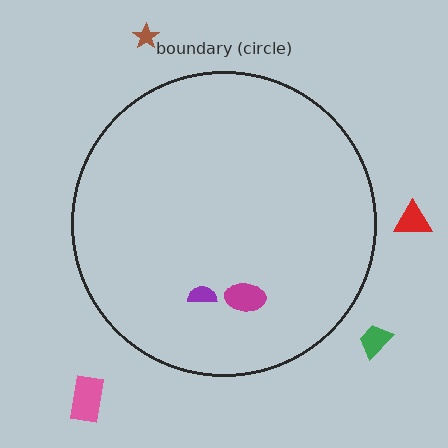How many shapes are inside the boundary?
2 inside, 4 outside.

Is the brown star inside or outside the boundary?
Outside.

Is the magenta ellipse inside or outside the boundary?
Inside.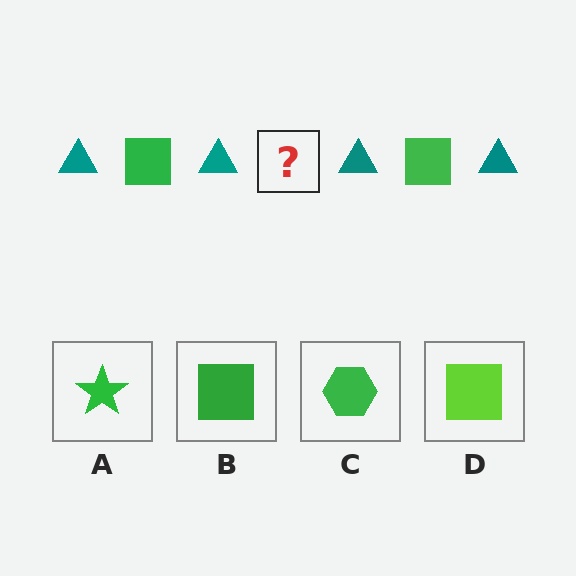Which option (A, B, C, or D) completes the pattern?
B.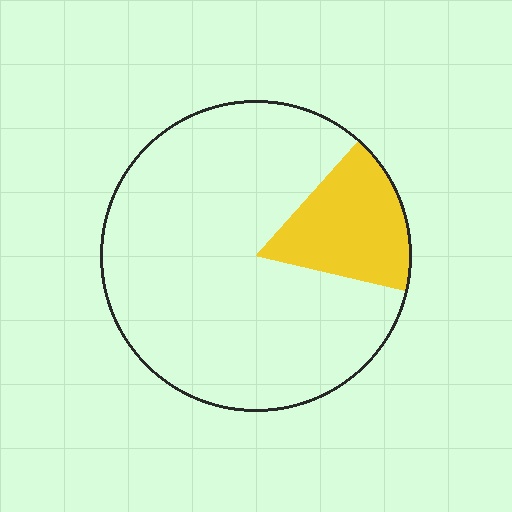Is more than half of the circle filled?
No.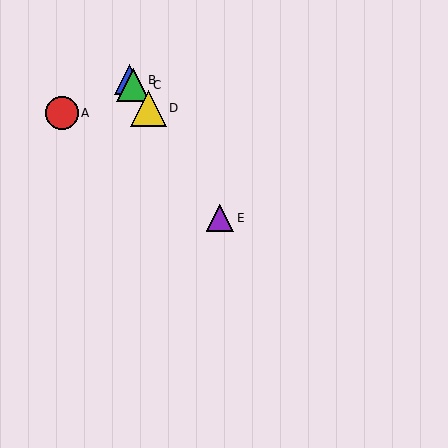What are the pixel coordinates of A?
Object A is at (62, 113).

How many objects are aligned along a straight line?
4 objects (B, C, D, E) are aligned along a straight line.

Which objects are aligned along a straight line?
Objects B, C, D, E are aligned along a straight line.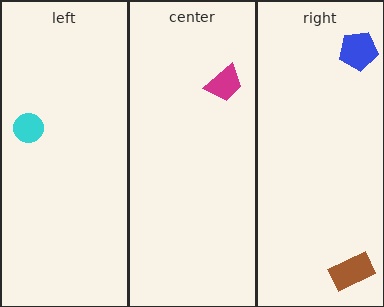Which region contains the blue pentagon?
The right region.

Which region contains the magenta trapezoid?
The center region.